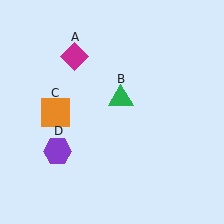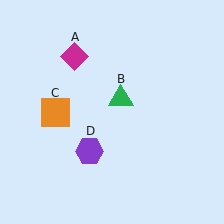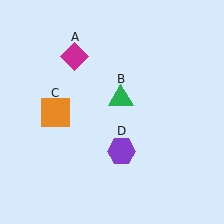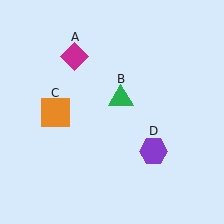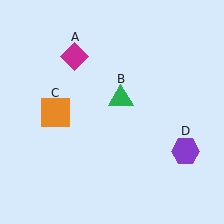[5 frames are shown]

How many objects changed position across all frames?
1 object changed position: purple hexagon (object D).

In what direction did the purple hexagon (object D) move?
The purple hexagon (object D) moved right.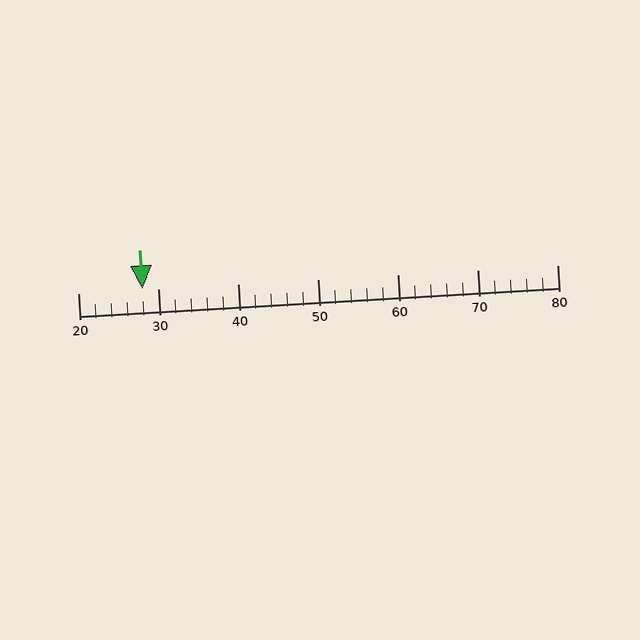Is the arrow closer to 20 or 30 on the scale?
The arrow is closer to 30.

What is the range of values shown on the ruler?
The ruler shows values from 20 to 80.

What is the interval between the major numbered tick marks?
The major tick marks are spaced 10 units apart.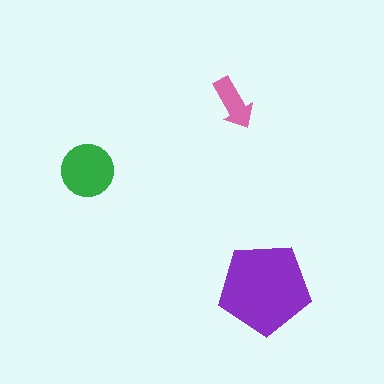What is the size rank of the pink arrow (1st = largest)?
3rd.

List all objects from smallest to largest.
The pink arrow, the green circle, the purple pentagon.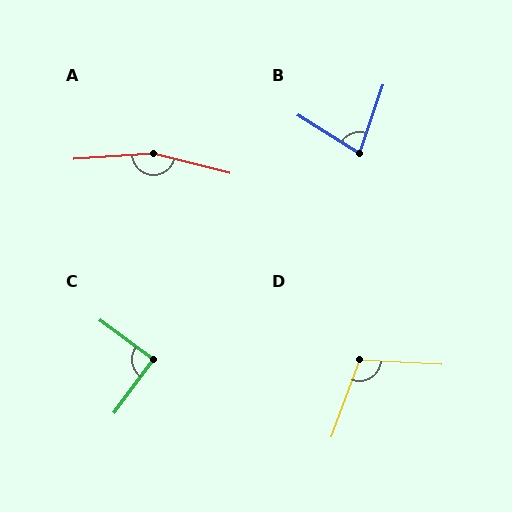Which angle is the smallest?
B, at approximately 77 degrees.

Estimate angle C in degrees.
Approximately 90 degrees.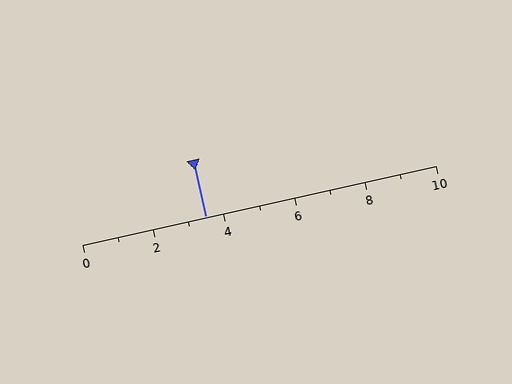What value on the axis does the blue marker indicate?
The marker indicates approximately 3.5.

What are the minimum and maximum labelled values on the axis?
The axis runs from 0 to 10.